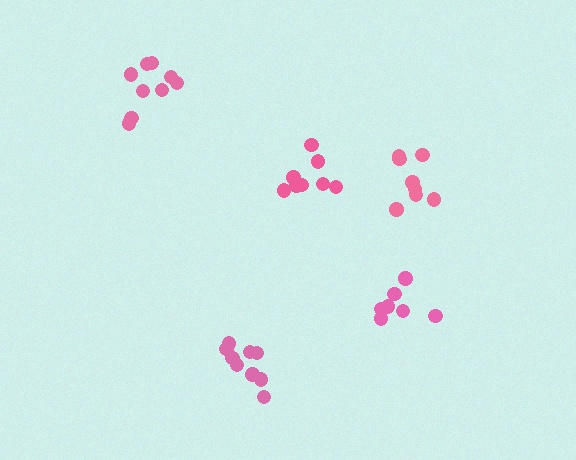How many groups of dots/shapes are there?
There are 5 groups.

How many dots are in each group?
Group 1: 9 dots, Group 2: 8 dots, Group 3: 7 dots, Group 4: 8 dots, Group 5: 9 dots (41 total).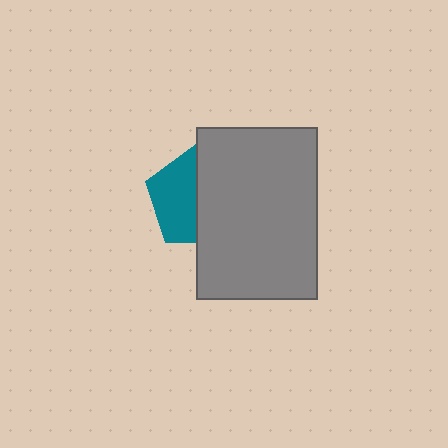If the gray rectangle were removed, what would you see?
You would see the complete teal pentagon.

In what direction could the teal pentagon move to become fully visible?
The teal pentagon could move left. That would shift it out from behind the gray rectangle entirely.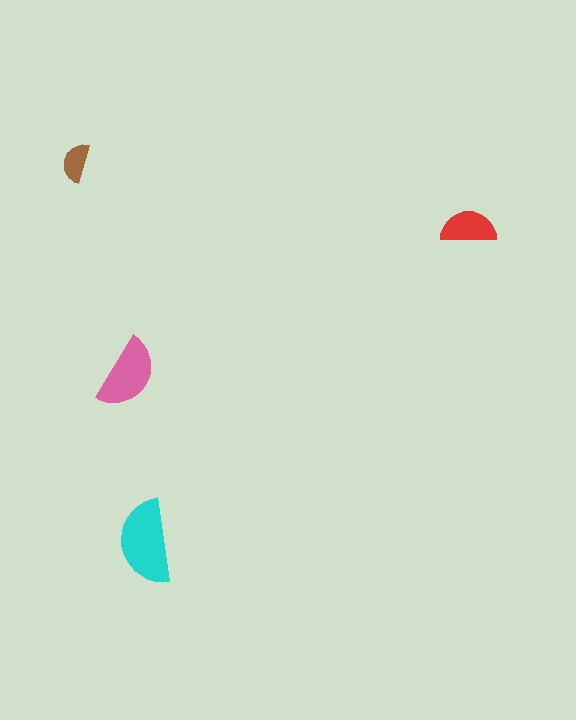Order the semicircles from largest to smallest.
the cyan one, the pink one, the red one, the brown one.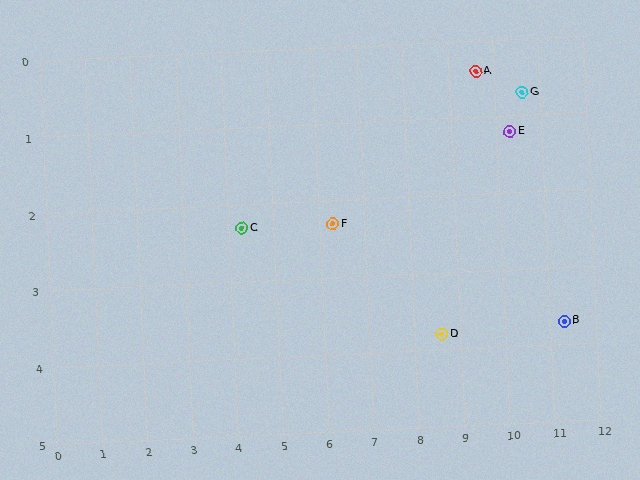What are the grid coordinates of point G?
Point G is at approximately (10.6, 0.7).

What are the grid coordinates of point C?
Point C is at approximately (4.3, 2.3).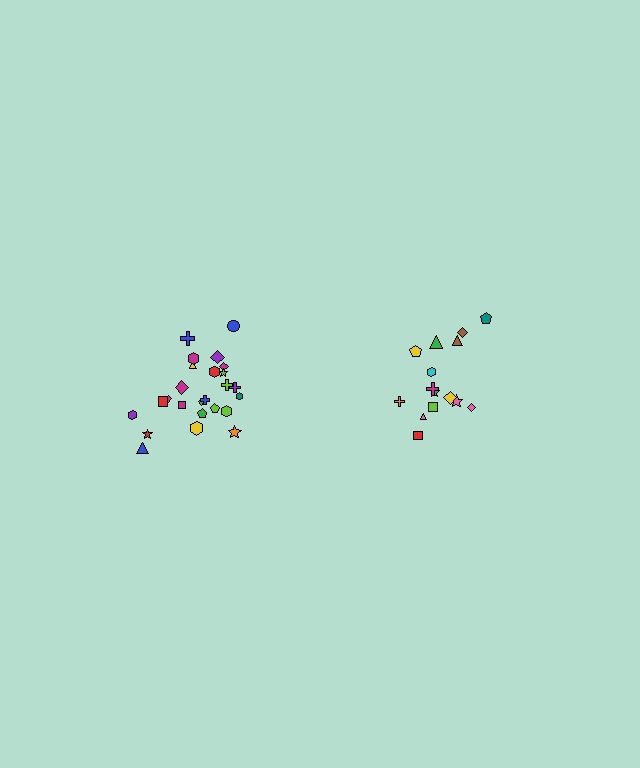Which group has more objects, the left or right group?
The left group.